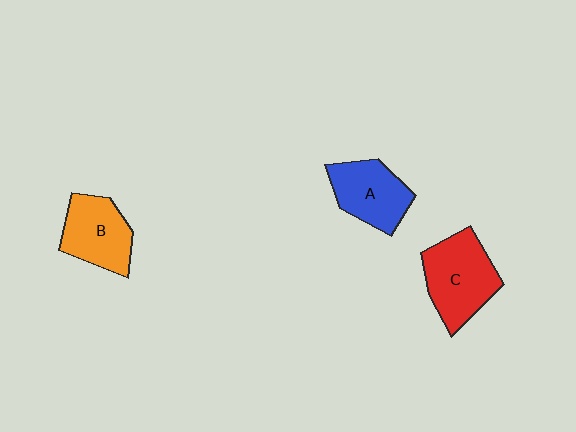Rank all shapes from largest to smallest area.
From largest to smallest: C (red), A (blue), B (orange).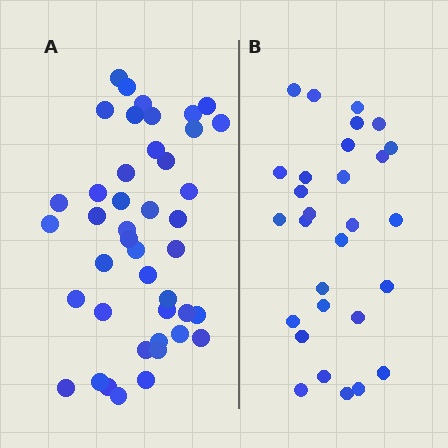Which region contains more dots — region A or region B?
Region A (the left region) has more dots.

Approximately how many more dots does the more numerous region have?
Region A has approximately 15 more dots than region B.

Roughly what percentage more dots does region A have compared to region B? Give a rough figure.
About 50% more.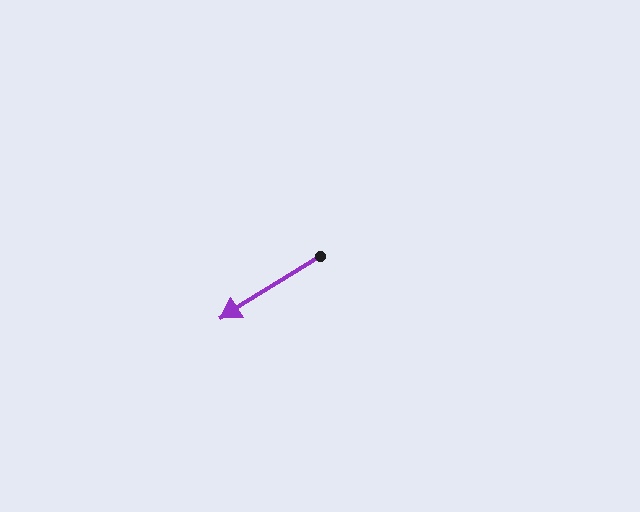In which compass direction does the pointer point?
Southwest.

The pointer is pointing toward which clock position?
Roughly 8 o'clock.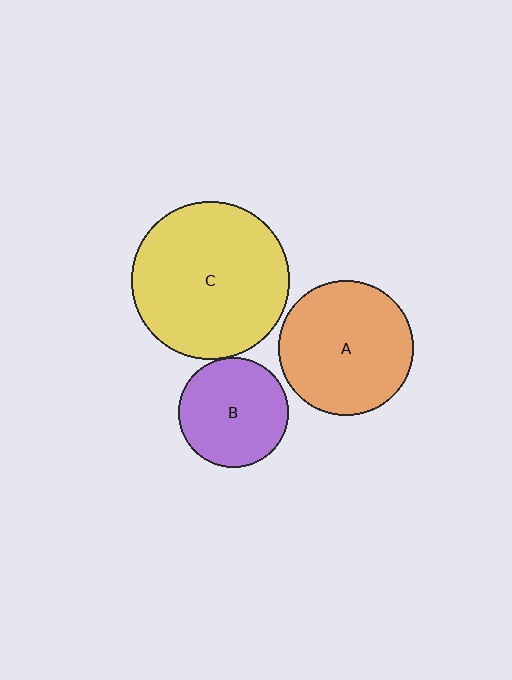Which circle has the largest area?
Circle C (yellow).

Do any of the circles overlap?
No, none of the circles overlap.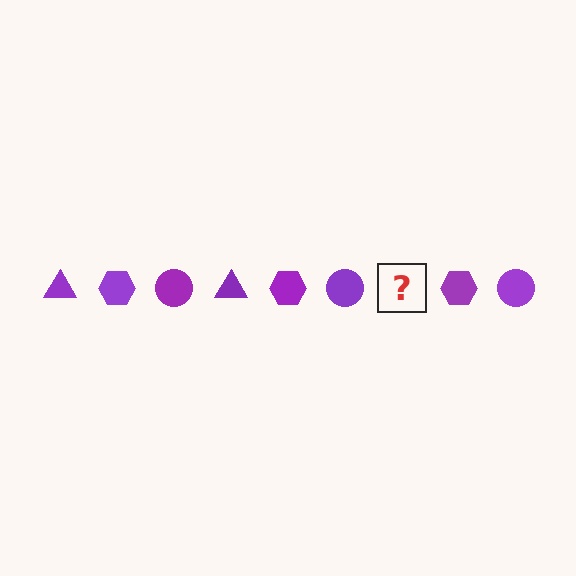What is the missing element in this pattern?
The missing element is a purple triangle.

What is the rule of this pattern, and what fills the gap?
The rule is that the pattern cycles through triangle, hexagon, circle shapes in purple. The gap should be filled with a purple triangle.